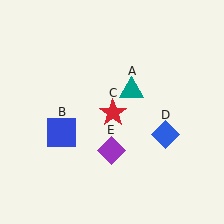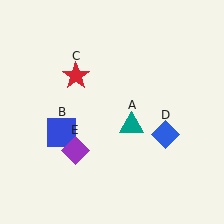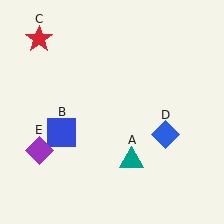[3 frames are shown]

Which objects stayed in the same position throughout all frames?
Blue square (object B) and blue diamond (object D) remained stationary.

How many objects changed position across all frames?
3 objects changed position: teal triangle (object A), red star (object C), purple diamond (object E).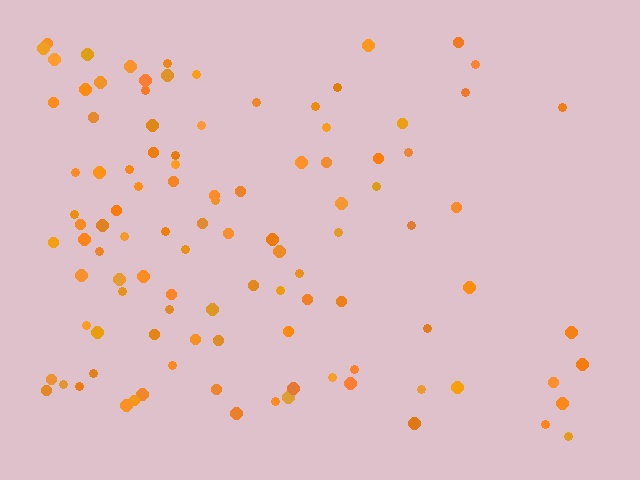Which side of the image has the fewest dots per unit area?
The right.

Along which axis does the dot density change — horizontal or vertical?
Horizontal.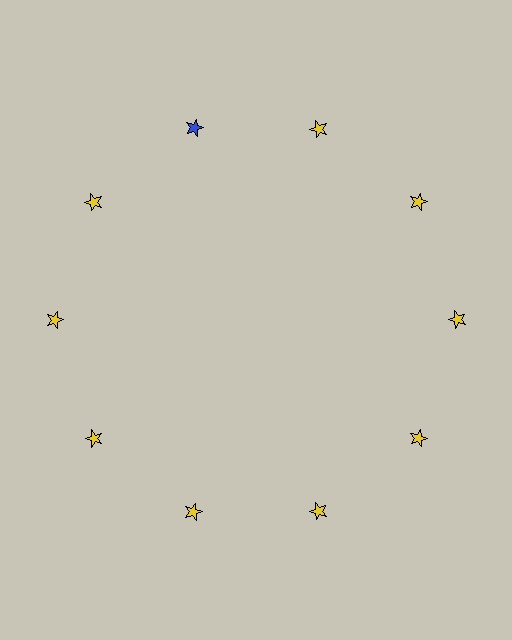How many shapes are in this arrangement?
There are 10 shapes arranged in a ring pattern.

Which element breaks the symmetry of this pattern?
The blue star at roughly the 11 o'clock position breaks the symmetry. All other shapes are yellow stars.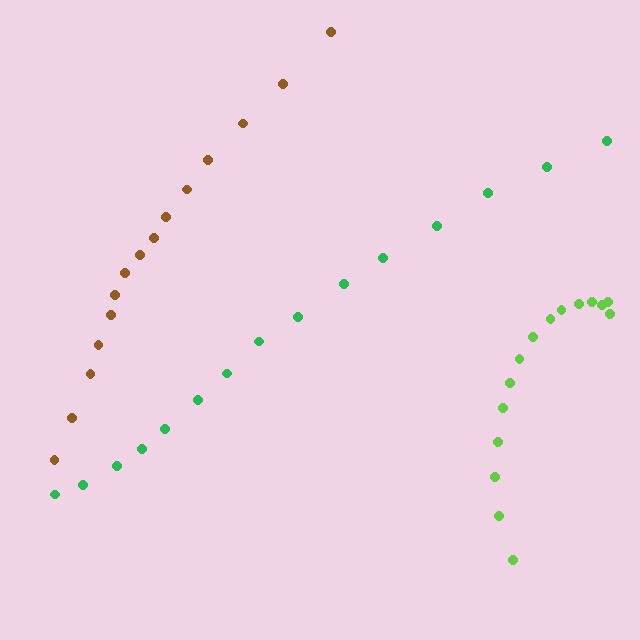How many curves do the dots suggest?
There are 3 distinct paths.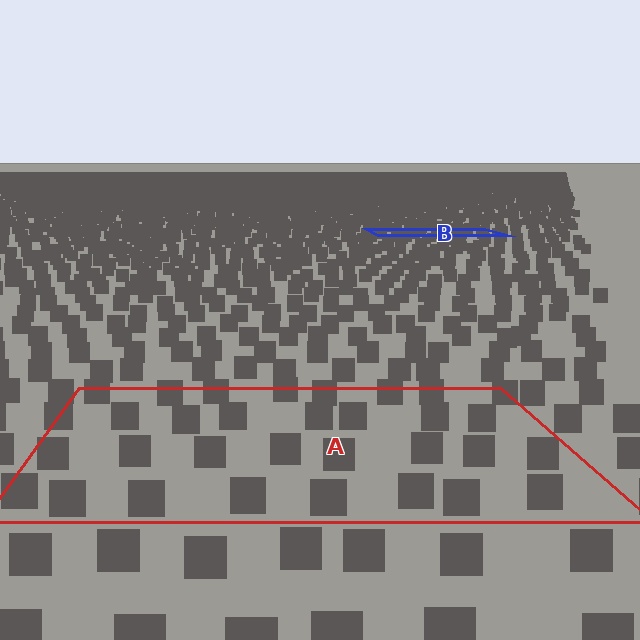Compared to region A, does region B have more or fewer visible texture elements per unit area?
Region B has more texture elements per unit area — they are packed more densely because it is farther away.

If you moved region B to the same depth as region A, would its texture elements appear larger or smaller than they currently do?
They would appear larger. At a closer depth, the same texture elements are projected at a bigger on-screen size.